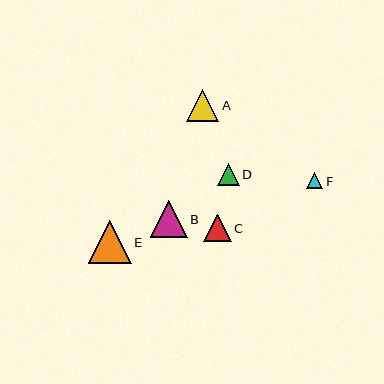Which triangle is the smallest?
Triangle F is the smallest with a size of approximately 17 pixels.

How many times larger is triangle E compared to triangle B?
Triangle E is approximately 1.2 times the size of triangle B.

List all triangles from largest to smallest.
From largest to smallest: E, B, A, C, D, F.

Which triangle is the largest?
Triangle E is the largest with a size of approximately 43 pixels.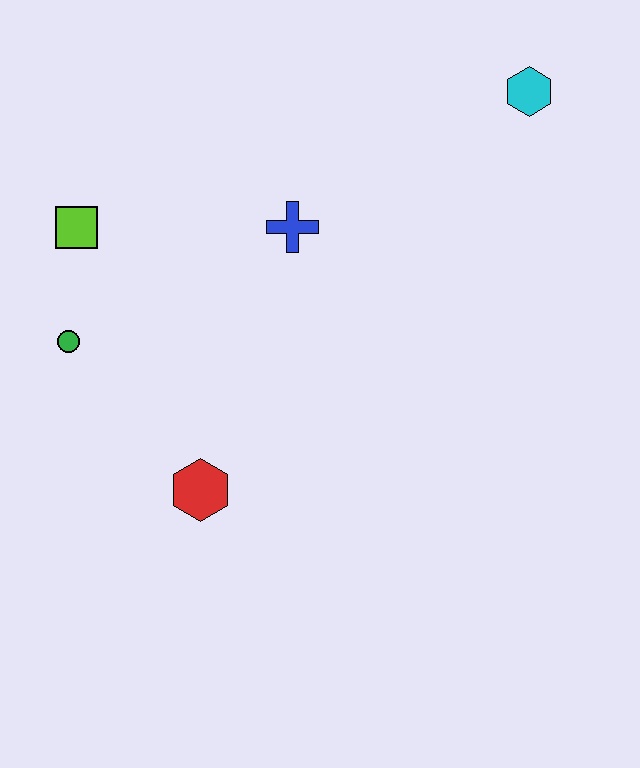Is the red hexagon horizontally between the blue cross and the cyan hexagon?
No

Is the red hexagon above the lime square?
No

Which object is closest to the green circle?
The lime square is closest to the green circle.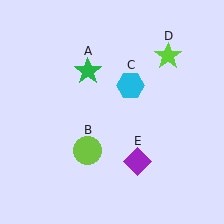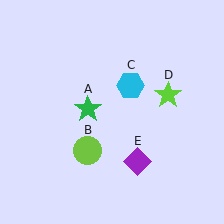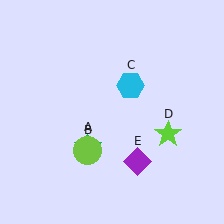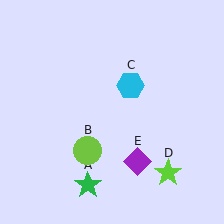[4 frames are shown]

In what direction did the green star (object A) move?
The green star (object A) moved down.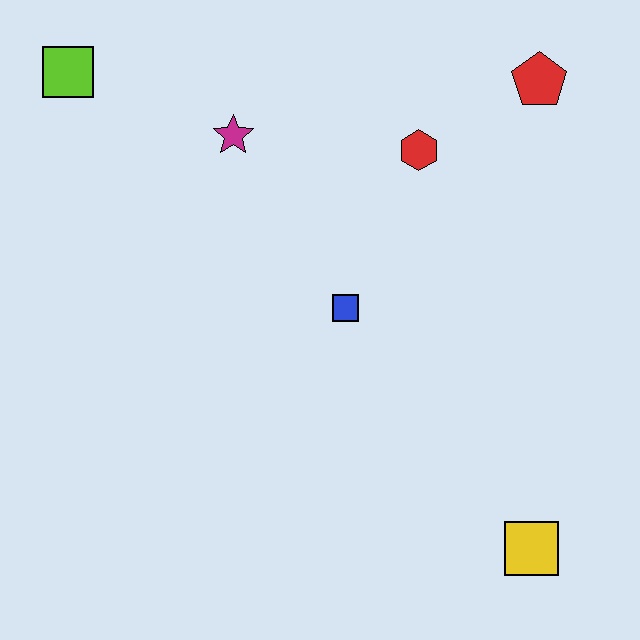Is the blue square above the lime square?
No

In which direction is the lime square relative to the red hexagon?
The lime square is to the left of the red hexagon.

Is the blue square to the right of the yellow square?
No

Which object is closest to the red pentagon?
The red hexagon is closest to the red pentagon.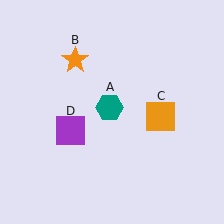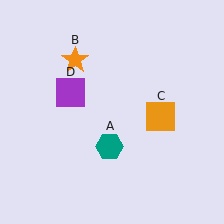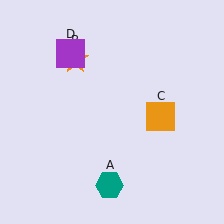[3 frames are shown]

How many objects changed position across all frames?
2 objects changed position: teal hexagon (object A), purple square (object D).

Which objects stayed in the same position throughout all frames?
Orange star (object B) and orange square (object C) remained stationary.